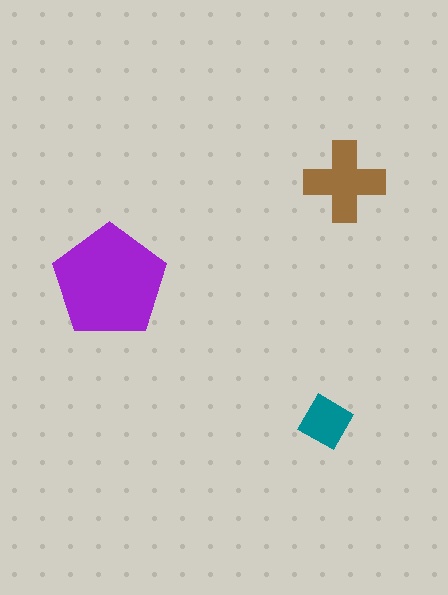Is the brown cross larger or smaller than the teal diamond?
Larger.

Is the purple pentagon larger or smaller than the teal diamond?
Larger.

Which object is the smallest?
The teal diamond.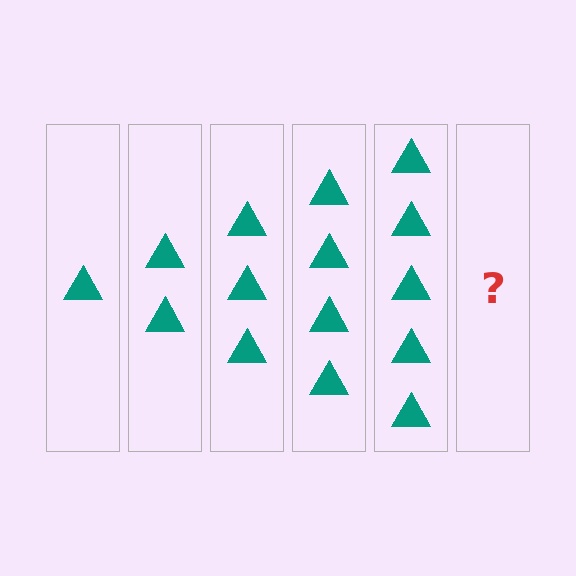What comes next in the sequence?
The next element should be 6 triangles.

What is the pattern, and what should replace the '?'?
The pattern is that each step adds one more triangle. The '?' should be 6 triangles.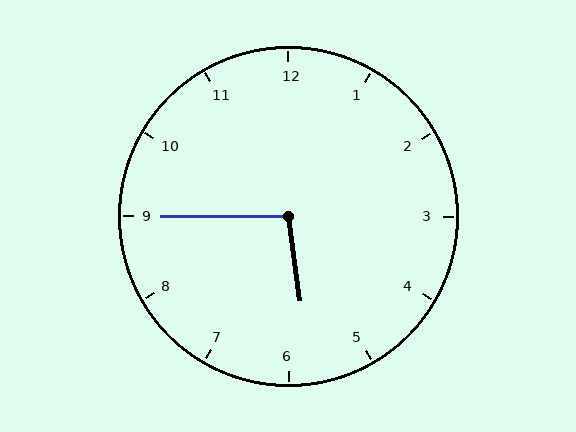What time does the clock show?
5:45.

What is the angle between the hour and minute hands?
Approximately 98 degrees.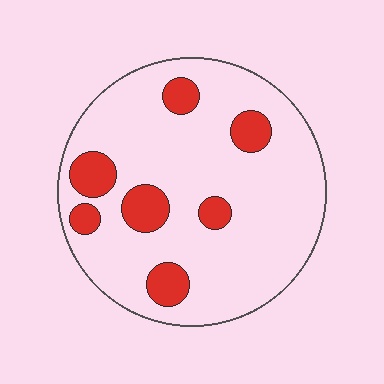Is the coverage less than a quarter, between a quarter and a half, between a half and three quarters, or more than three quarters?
Less than a quarter.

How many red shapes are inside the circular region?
7.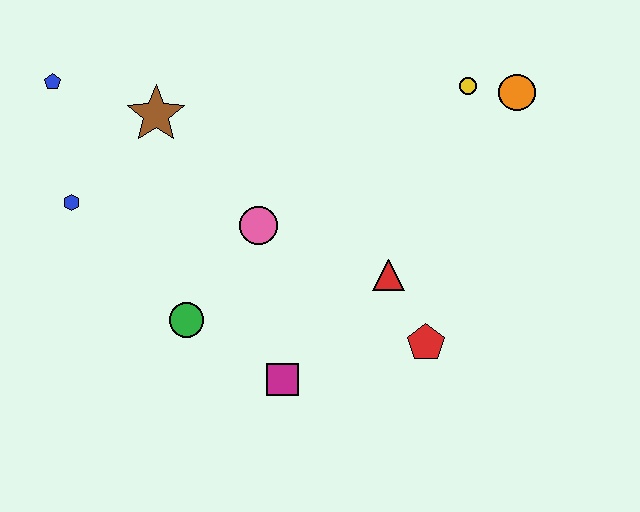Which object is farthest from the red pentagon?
The blue pentagon is farthest from the red pentagon.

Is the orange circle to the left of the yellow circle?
No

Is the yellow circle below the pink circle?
No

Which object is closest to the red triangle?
The red pentagon is closest to the red triangle.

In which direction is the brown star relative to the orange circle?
The brown star is to the left of the orange circle.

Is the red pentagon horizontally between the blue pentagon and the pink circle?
No